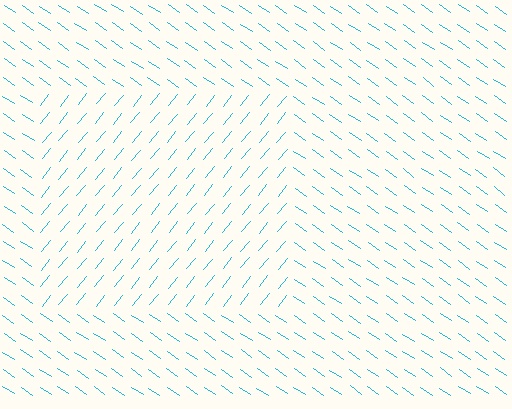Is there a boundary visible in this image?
Yes, there is a texture boundary formed by a change in line orientation.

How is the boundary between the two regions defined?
The boundary is defined purely by a change in line orientation (approximately 85 degrees difference). All lines are the same color and thickness.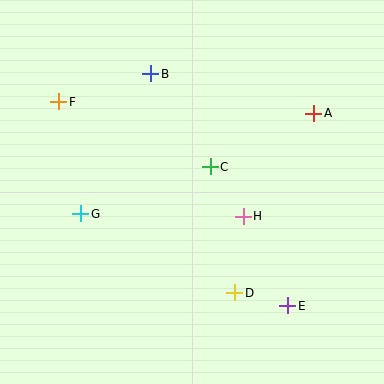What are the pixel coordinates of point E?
Point E is at (288, 306).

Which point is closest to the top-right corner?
Point A is closest to the top-right corner.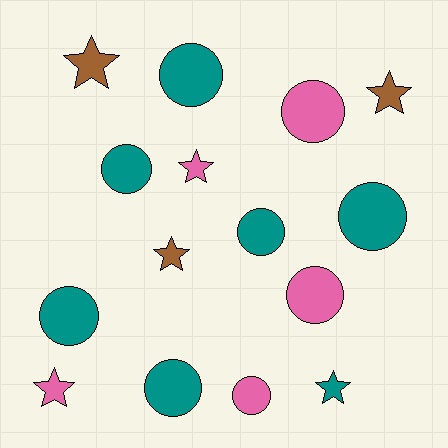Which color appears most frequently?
Teal, with 7 objects.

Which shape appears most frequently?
Circle, with 9 objects.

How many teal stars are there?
There is 1 teal star.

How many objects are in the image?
There are 15 objects.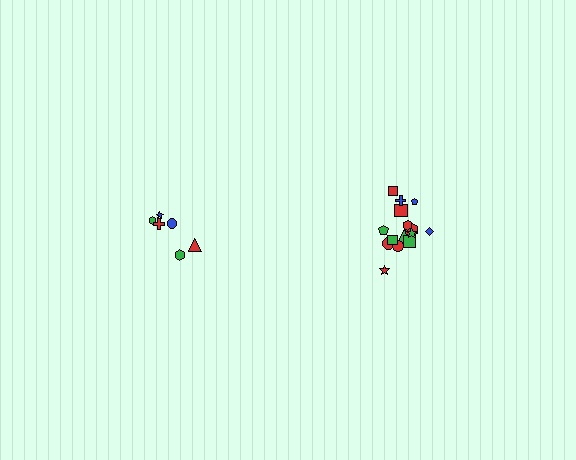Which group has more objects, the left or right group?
The right group.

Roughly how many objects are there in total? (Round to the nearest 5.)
Roughly 20 objects in total.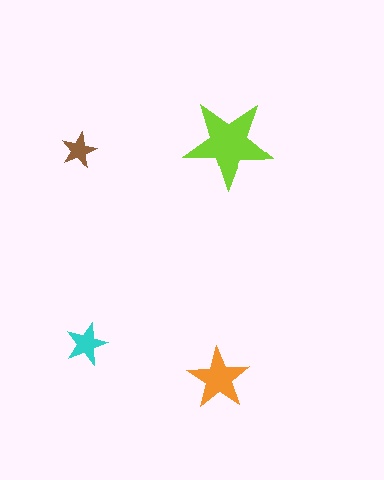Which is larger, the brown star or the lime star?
The lime one.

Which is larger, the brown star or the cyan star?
The cyan one.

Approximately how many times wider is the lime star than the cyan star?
About 2 times wider.